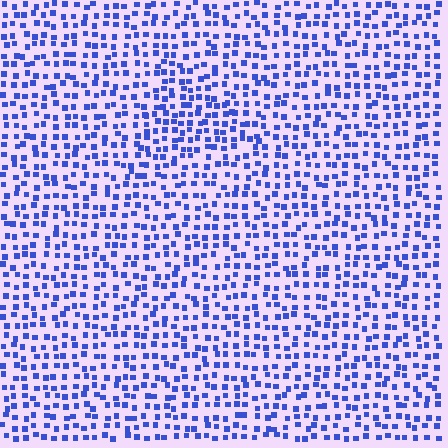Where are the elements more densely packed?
The elements are more densely packed inside the triangle boundary.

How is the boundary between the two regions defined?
The boundary is defined by a change in element density (approximately 1.4x ratio). All elements are the same color, size, and shape.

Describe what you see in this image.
The image contains small blue elements arranged at two different densities. A triangle-shaped region is visible where the elements are more densely packed than the surrounding area.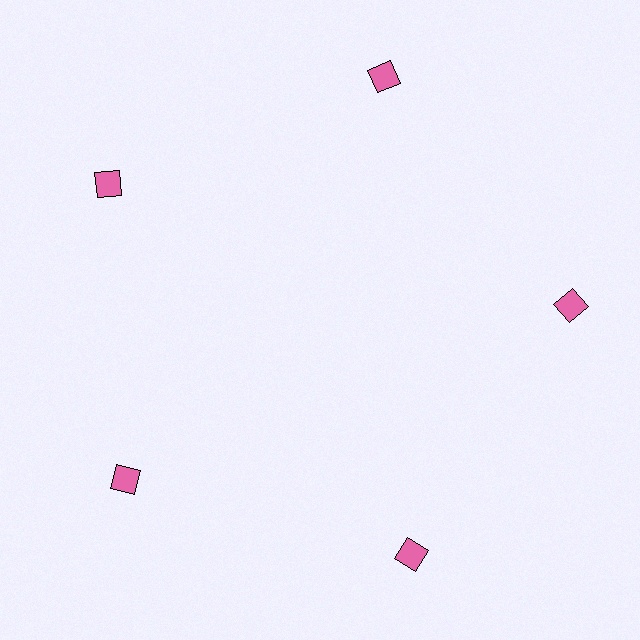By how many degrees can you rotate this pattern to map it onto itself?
The pattern maps onto itself every 72 degrees of rotation.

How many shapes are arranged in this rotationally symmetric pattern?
There are 5 shapes, arranged in 5 groups of 1.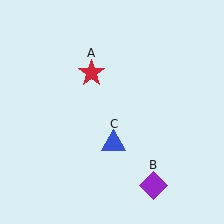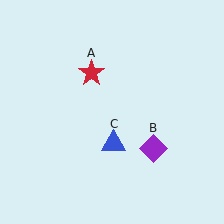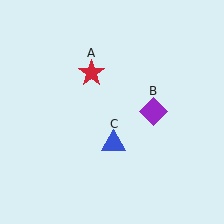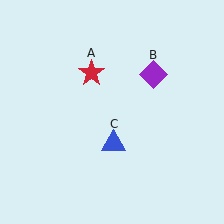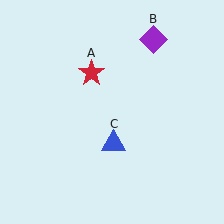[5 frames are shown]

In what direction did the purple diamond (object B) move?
The purple diamond (object B) moved up.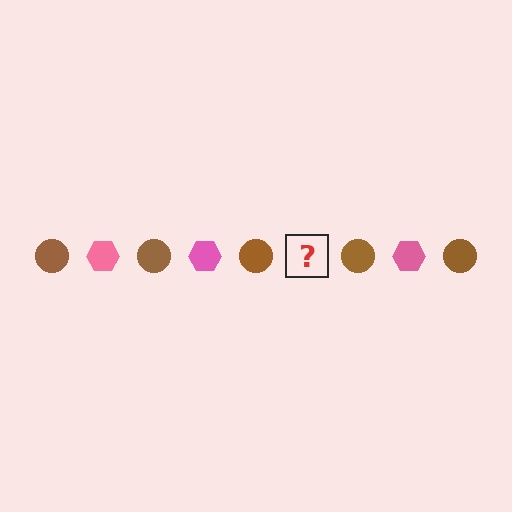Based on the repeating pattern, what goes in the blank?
The blank should be a pink hexagon.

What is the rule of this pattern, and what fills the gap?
The rule is that the pattern alternates between brown circle and pink hexagon. The gap should be filled with a pink hexagon.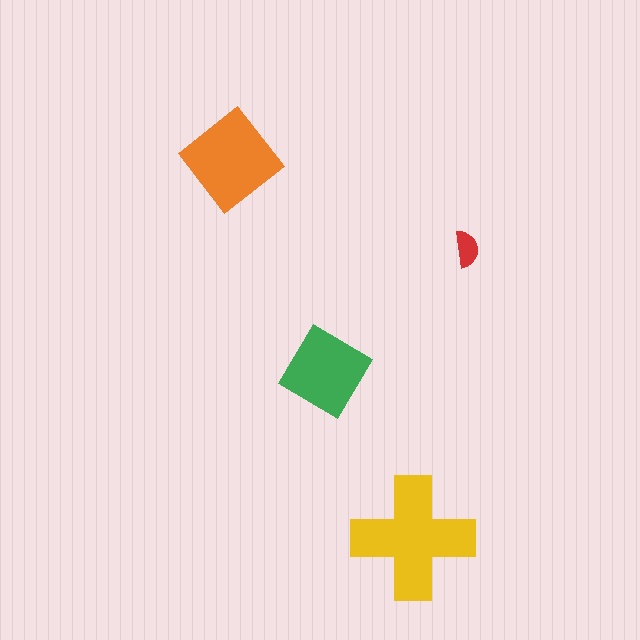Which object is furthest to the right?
The red semicircle is rightmost.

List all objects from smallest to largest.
The red semicircle, the green diamond, the orange diamond, the yellow cross.